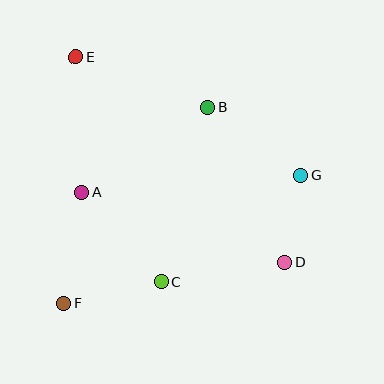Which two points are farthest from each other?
Points D and E are farthest from each other.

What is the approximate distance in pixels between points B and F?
The distance between B and F is approximately 243 pixels.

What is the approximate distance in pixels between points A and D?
The distance between A and D is approximately 214 pixels.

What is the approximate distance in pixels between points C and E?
The distance between C and E is approximately 240 pixels.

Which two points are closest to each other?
Points D and G are closest to each other.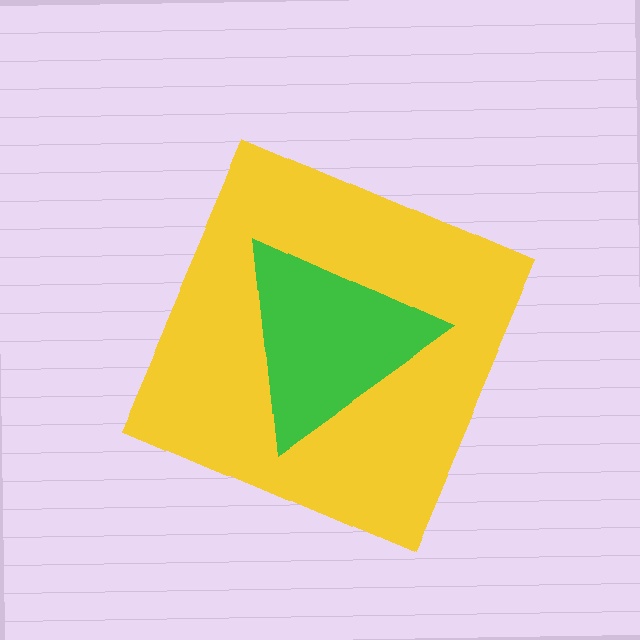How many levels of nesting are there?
2.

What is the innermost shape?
The green triangle.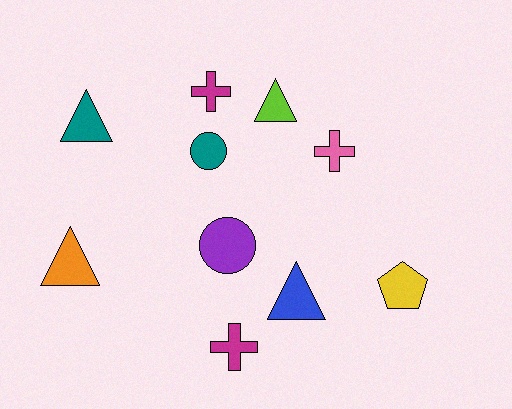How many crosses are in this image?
There are 3 crosses.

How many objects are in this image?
There are 10 objects.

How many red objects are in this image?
There are no red objects.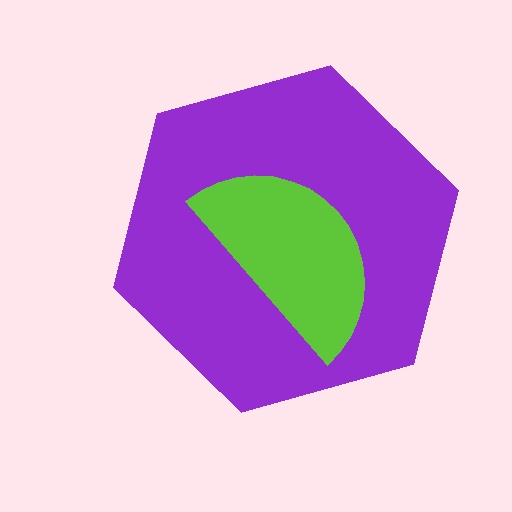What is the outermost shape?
The purple hexagon.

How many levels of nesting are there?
2.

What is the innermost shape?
The lime semicircle.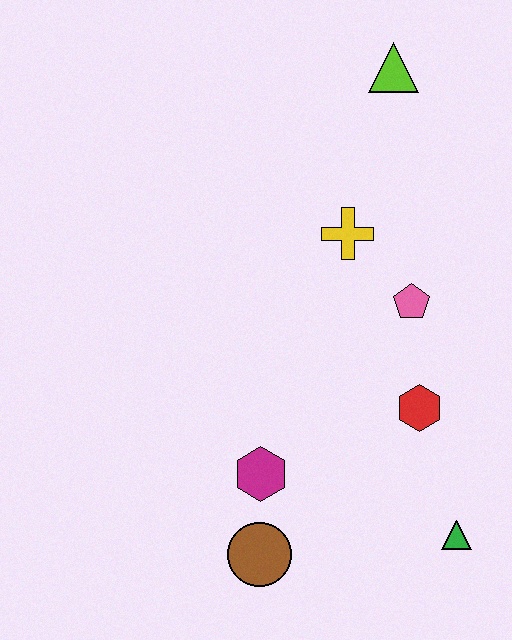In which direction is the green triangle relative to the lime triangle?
The green triangle is below the lime triangle.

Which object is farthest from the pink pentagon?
The brown circle is farthest from the pink pentagon.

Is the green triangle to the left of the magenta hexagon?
No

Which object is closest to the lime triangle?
The yellow cross is closest to the lime triangle.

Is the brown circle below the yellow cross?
Yes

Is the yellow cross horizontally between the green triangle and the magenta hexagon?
Yes